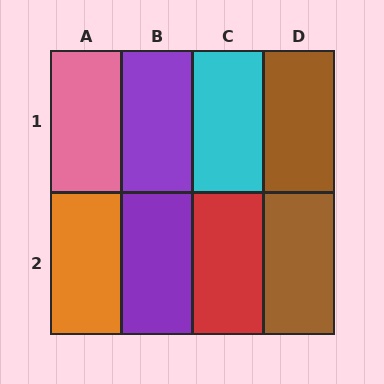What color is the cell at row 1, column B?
Purple.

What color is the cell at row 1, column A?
Pink.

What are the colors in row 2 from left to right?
Orange, purple, red, brown.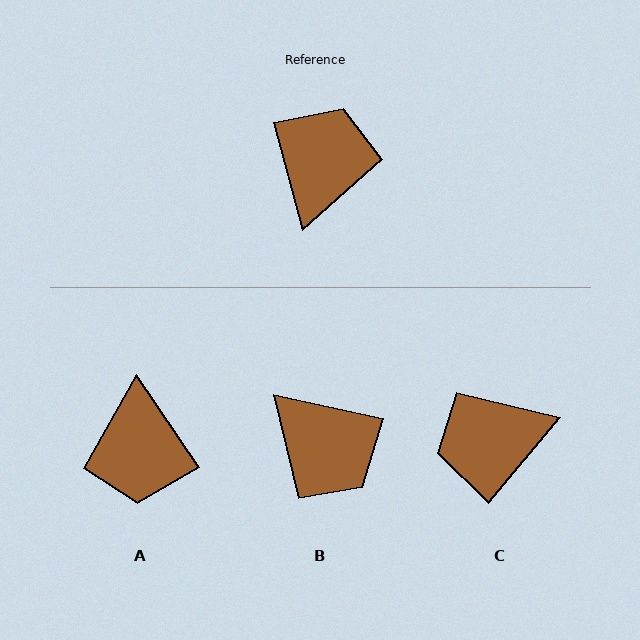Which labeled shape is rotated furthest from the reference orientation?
A, about 161 degrees away.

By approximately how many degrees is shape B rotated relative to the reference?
Approximately 118 degrees clockwise.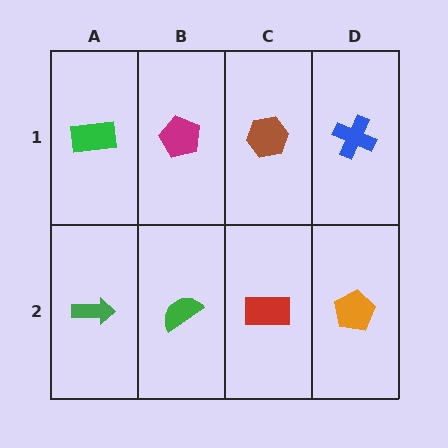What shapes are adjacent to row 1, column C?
A red rectangle (row 2, column C), a magenta pentagon (row 1, column B), a blue cross (row 1, column D).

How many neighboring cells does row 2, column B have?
3.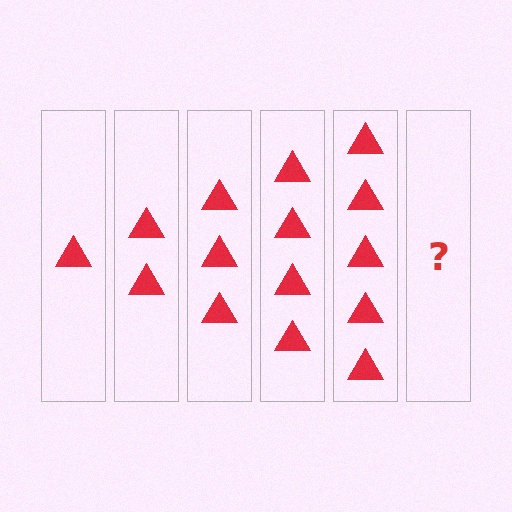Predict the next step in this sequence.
The next step is 6 triangles.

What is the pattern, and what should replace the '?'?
The pattern is that each step adds one more triangle. The '?' should be 6 triangles.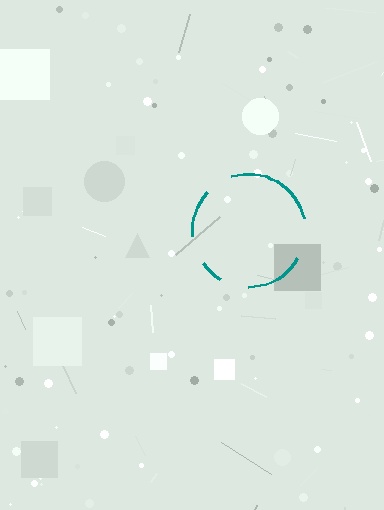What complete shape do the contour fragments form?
The contour fragments form a circle.